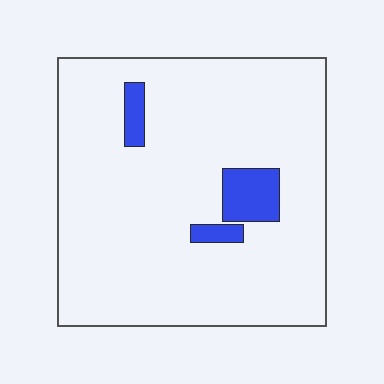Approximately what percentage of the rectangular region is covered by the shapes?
Approximately 10%.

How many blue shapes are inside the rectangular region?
3.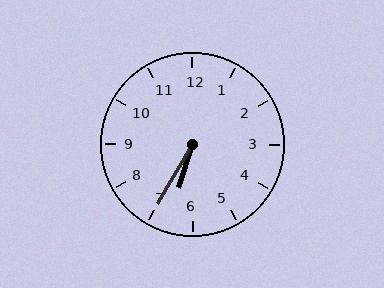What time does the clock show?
6:35.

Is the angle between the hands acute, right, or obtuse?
It is acute.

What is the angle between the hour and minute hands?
Approximately 12 degrees.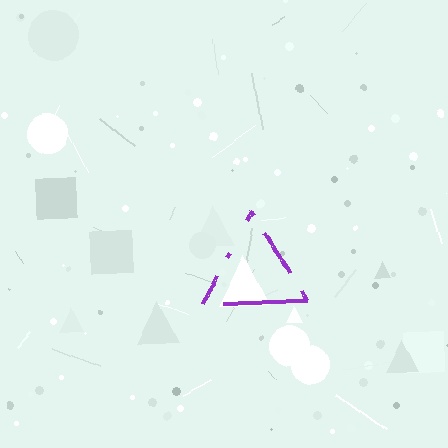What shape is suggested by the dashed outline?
The dashed outline suggests a triangle.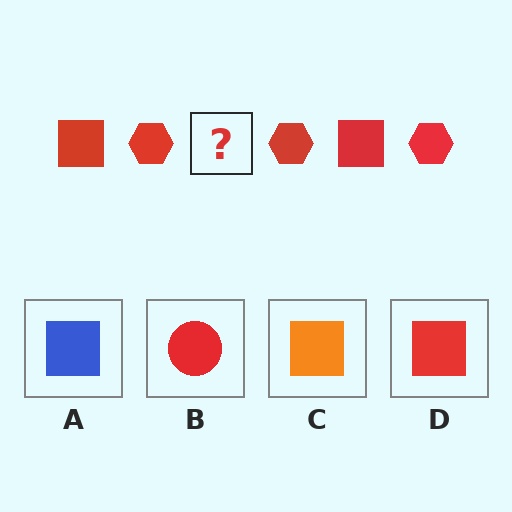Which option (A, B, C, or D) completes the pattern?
D.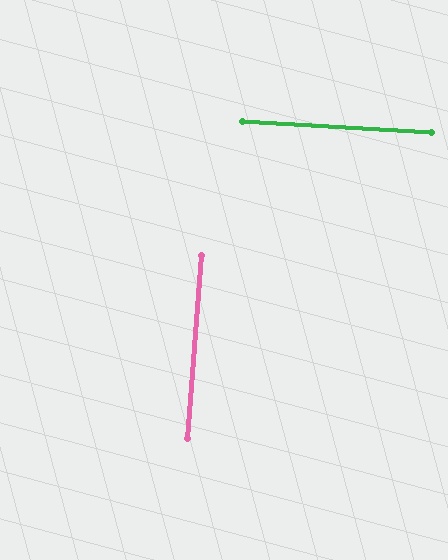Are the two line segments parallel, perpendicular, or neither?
Perpendicular — they meet at approximately 89°.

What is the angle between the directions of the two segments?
Approximately 89 degrees.